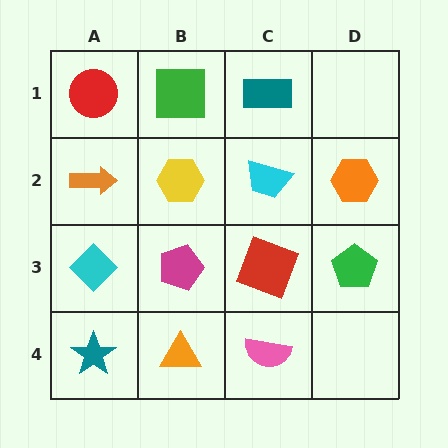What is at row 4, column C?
A pink semicircle.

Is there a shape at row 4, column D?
No, that cell is empty.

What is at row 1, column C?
A teal rectangle.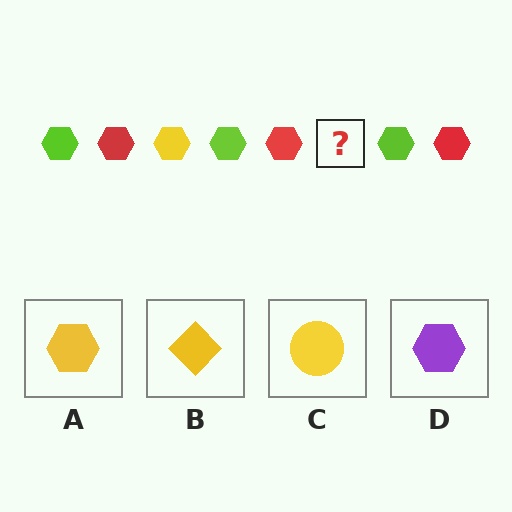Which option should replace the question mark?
Option A.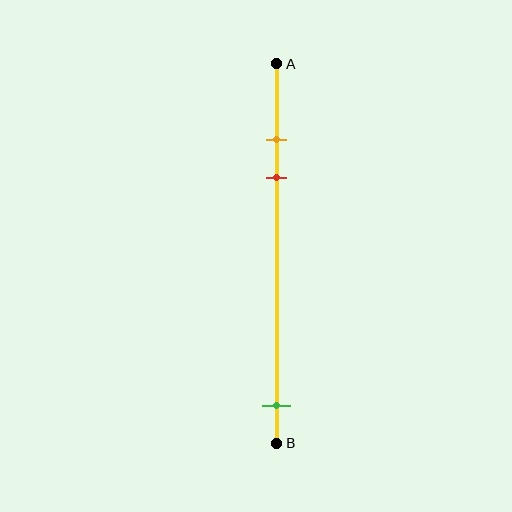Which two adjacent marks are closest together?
The orange and red marks are the closest adjacent pair.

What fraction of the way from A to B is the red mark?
The red mark is approximately 30% (0.3) of the way from A to B.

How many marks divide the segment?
There are 3 marks dividing the segment.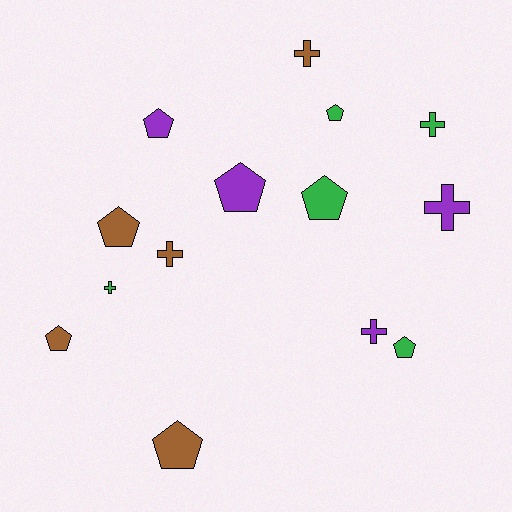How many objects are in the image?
There are 14 objects.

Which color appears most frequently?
Brown, with 5 objects.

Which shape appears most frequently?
Pentagon, with 8 objects.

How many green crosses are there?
There are 2 green crosses.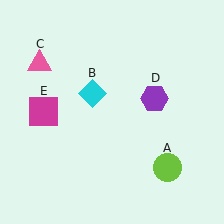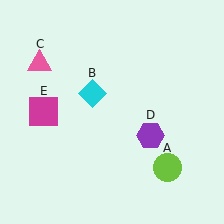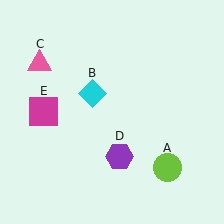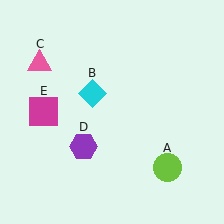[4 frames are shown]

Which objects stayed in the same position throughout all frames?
Lime circle (object A) and cyan diamond (object B) and pink triangle (object C) and magenta square (object E) remained stationary.